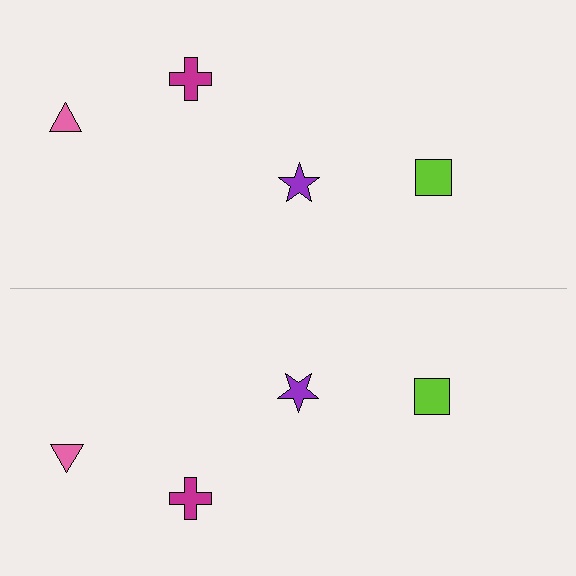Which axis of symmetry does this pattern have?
The pattern has a horizontal axis of symmetry running through the center of the image.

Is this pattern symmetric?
Yes, this pattern has bilateral (reflection) symmetry.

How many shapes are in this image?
There are 8 shapes in this image.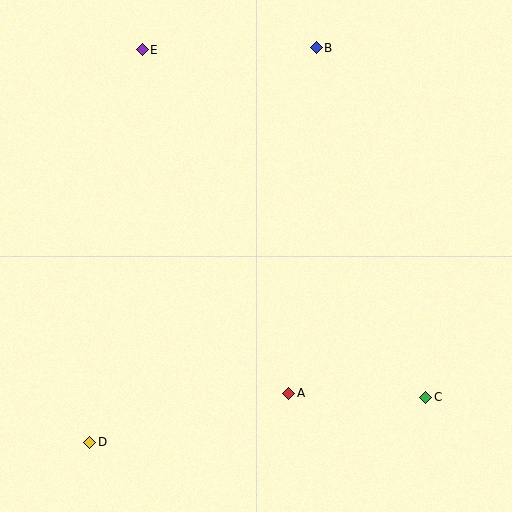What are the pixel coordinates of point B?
Point B is at (316, 48).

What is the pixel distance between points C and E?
The distance between C and E is 448 pixels.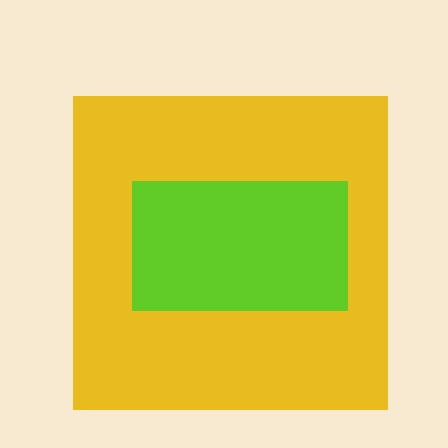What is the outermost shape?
The yellow square.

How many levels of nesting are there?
2.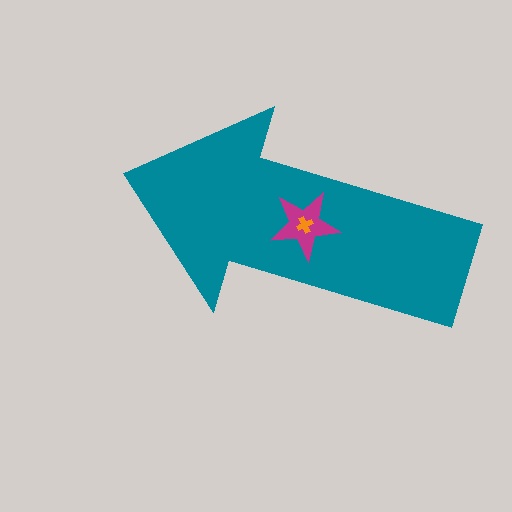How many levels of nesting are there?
3.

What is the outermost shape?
The teal arrow.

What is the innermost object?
The orange cross.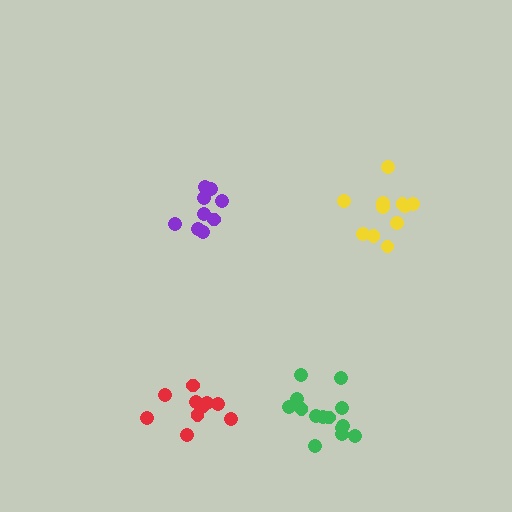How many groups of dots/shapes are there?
There are 4 groups.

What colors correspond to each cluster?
The clusters are colored: purple, green, red, yellow.